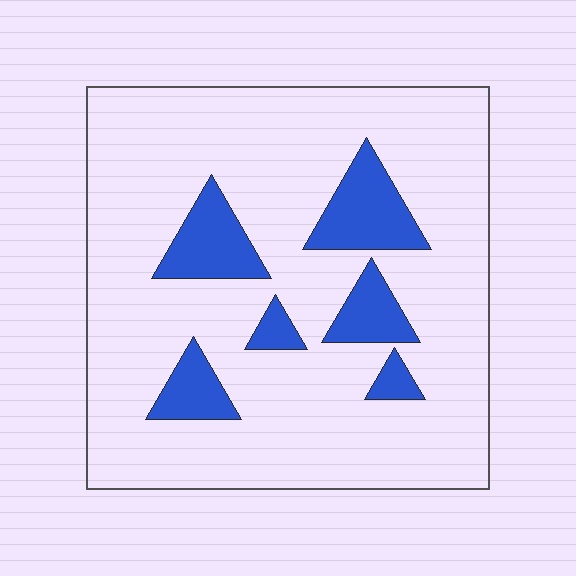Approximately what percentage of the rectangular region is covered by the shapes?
Approximately 15%.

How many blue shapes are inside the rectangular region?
6.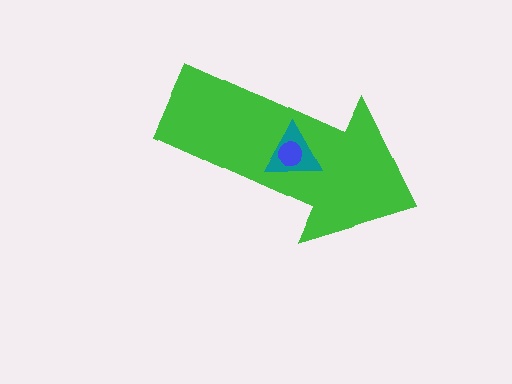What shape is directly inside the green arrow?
The teal triangle.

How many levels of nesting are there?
3.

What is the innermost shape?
The blue circle.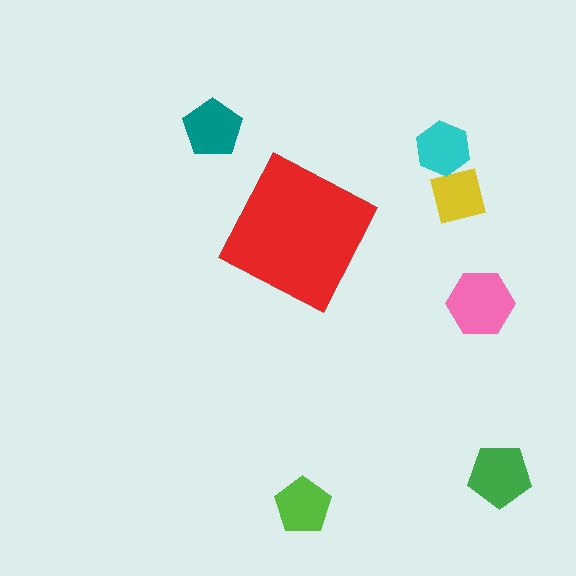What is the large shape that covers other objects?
A red diamond.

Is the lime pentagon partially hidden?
No, the lime pentagon is fully visible.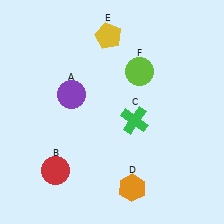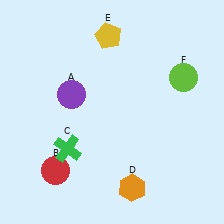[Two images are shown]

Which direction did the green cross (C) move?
The green cross (C) moved left.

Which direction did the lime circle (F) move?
The lime circle (F) moved right.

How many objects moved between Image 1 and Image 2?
2 objects moved between the two images.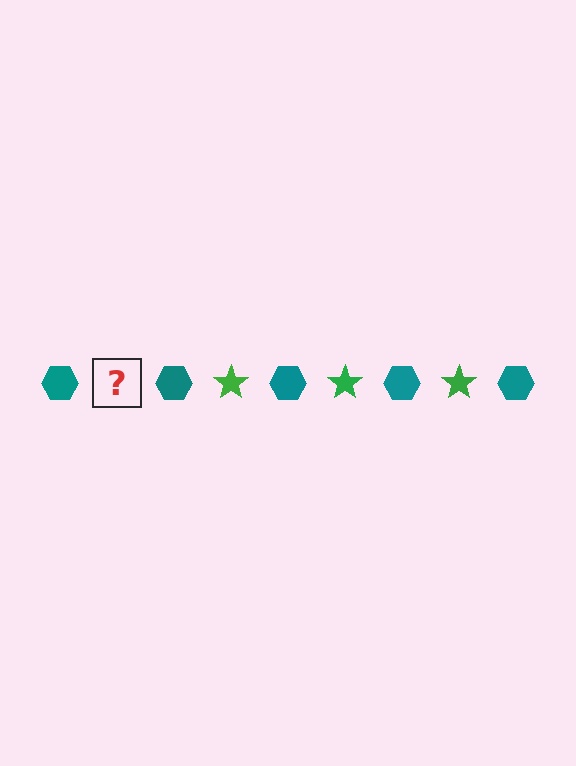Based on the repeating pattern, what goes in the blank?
The blank should be a green star.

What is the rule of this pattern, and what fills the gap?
The rule is that the pattern alternates between teal hexagon and green star. The gap should be filled with a green star.